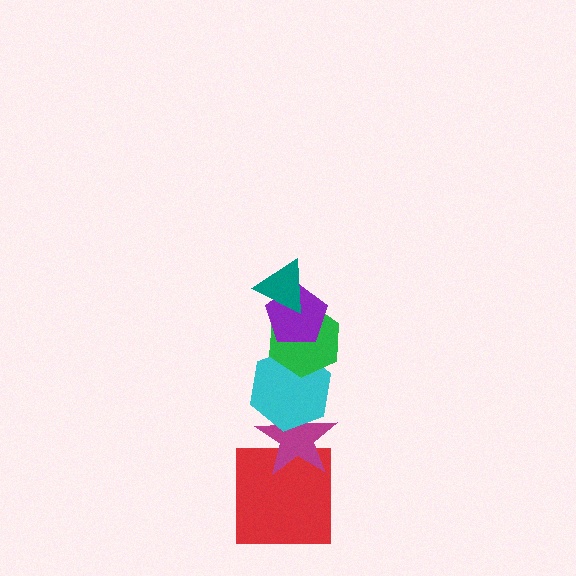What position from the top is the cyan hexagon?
The cyan hexagon is 4th from the top.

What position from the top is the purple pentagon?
The purple pentagon is 2nd from the top.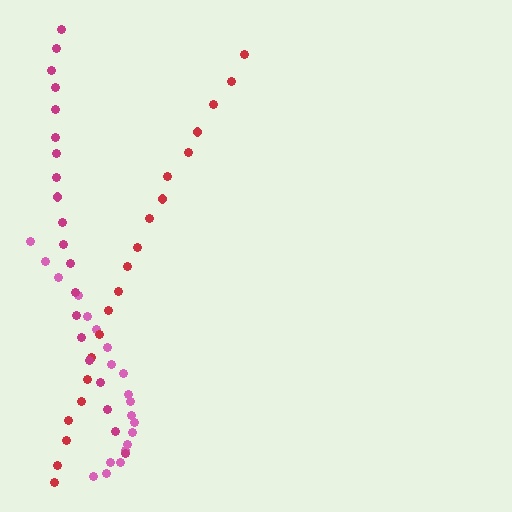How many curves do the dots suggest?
There are 3 distinct paths.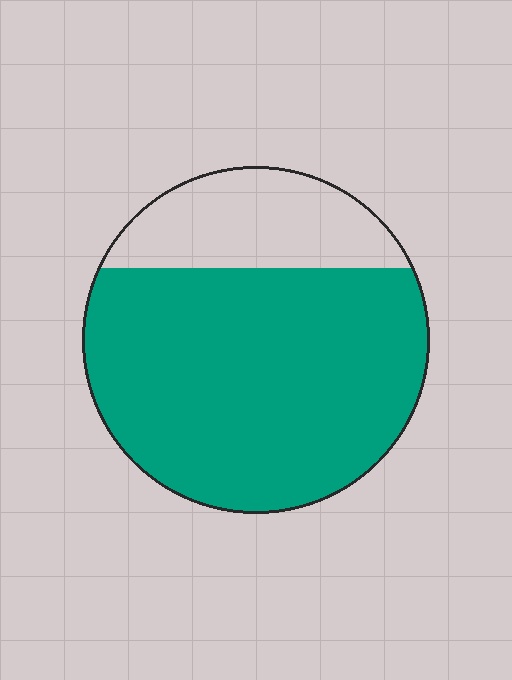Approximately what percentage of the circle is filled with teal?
Approximately 75%.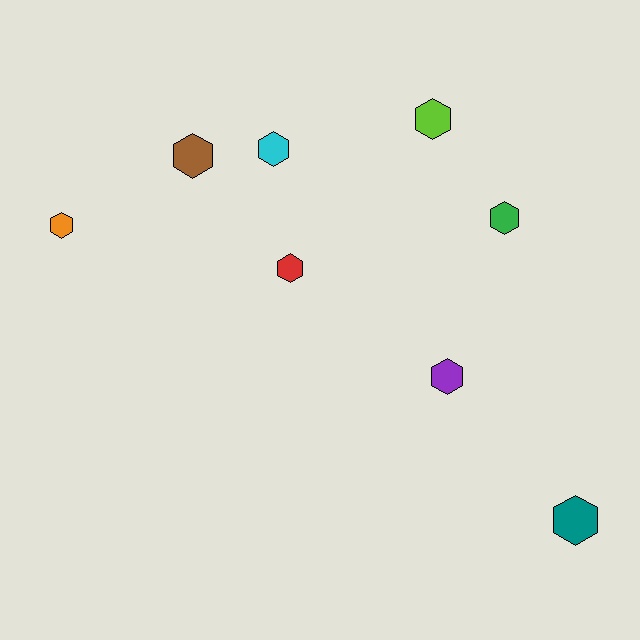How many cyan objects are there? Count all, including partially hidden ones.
There is 1 cyan object.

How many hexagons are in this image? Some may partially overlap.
There are 8 hexagons.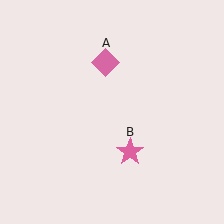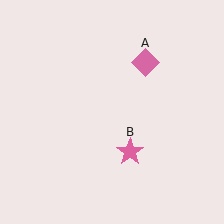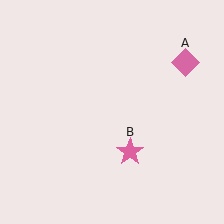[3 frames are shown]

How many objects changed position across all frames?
1 object changed position: pink diamond (object A).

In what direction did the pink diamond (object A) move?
The pink diamond (object A) moved right.